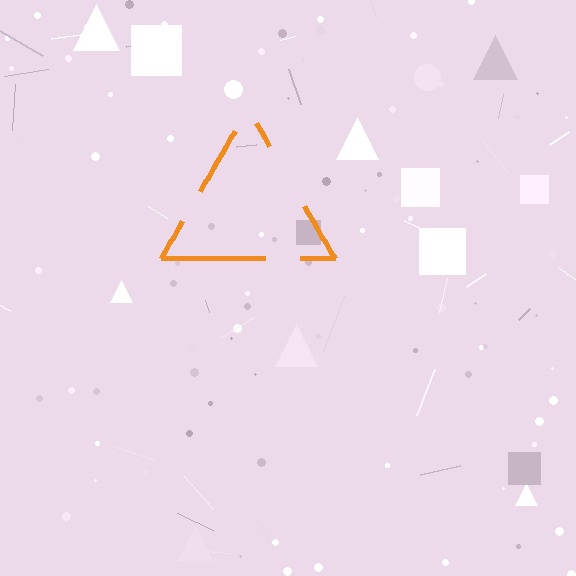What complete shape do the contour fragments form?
The contour fragments form a triangle.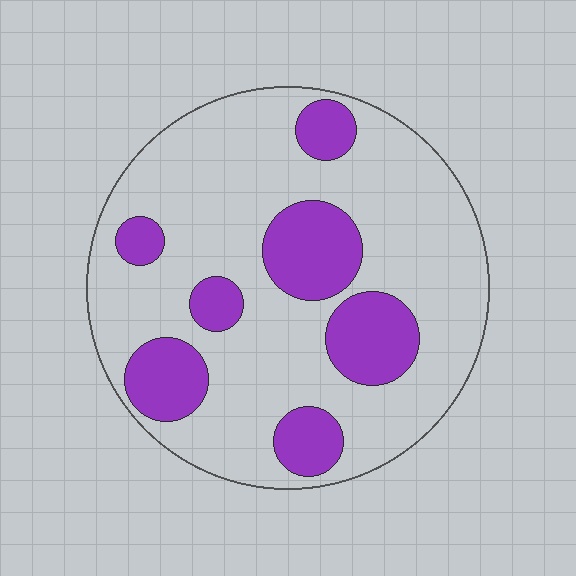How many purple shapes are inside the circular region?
7.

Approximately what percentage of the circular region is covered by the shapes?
Approximately 25%.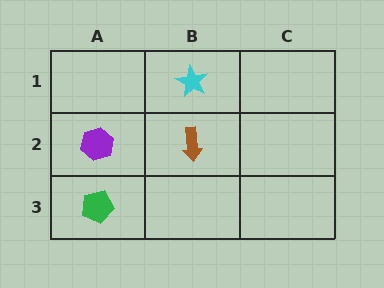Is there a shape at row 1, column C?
No, that cell is empty.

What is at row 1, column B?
A cyan star.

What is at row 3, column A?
A green pentagon.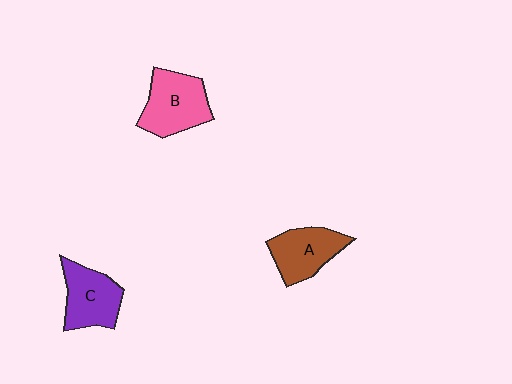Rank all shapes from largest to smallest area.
From largest to smallest: B (pink), C (purple), A (brown).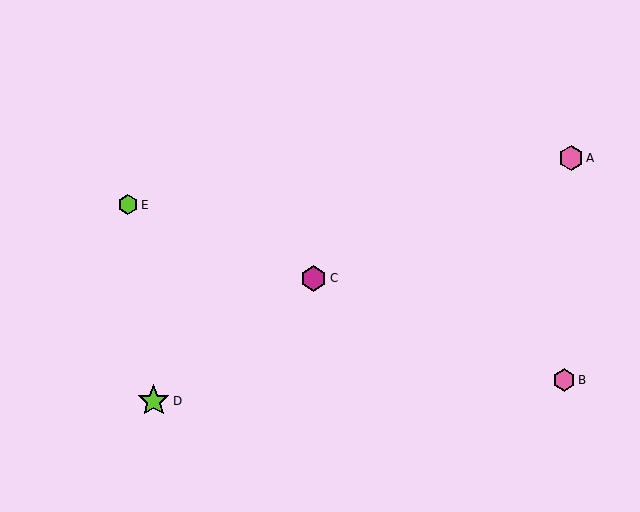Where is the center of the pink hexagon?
The center of the pink hexagon is at (571, 158).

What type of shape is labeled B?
Shape B is a pink hexagon.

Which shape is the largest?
The lime star (labeled D) is the largest.